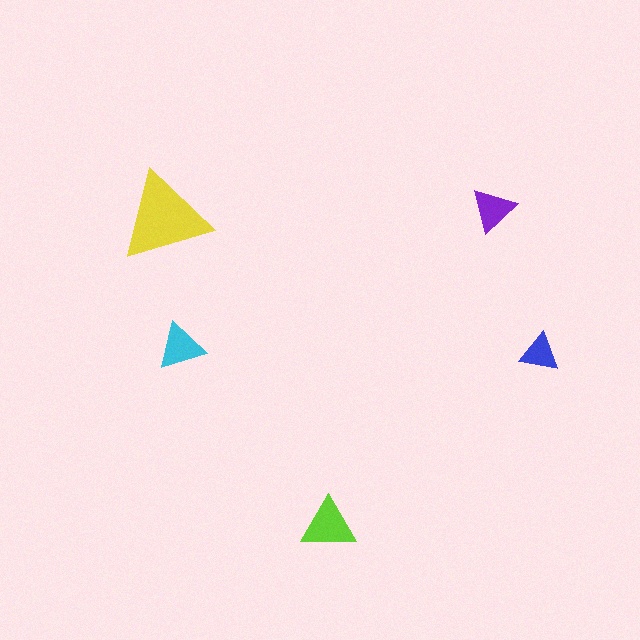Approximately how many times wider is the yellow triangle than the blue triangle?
About 2.5 times wider.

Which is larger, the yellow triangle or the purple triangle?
The yellow one.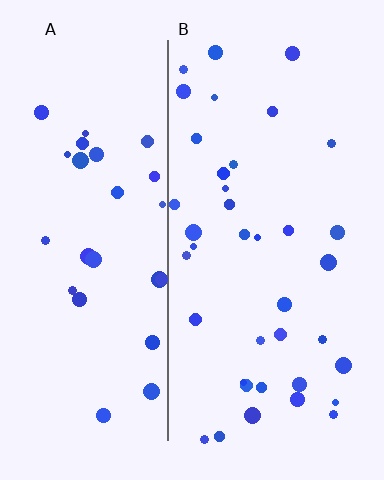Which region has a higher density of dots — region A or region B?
B (the right).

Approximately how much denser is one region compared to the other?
Approximately 1.4× — region B over region A.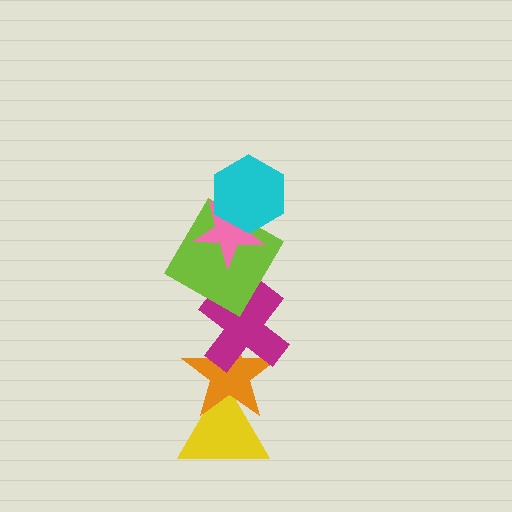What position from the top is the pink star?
The pink star is 2nd from the top.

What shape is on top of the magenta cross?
The lime diamond is on top of the magenta cross.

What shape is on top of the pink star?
The cyan hexagon is on top of the pink star.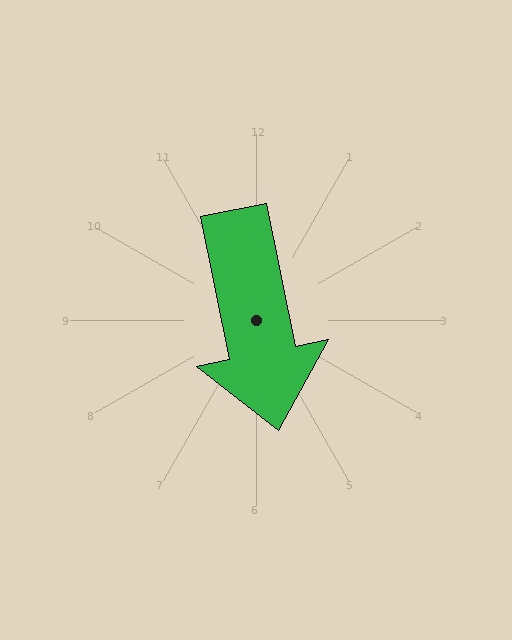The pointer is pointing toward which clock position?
Roughly 6 o'clock.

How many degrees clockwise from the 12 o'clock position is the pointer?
Approximately 168 degrees.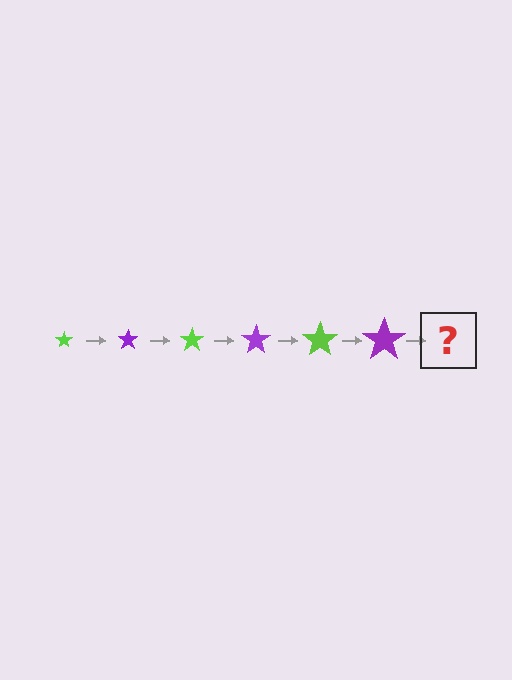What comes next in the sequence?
The next element should be a lime star, larger than the previous one.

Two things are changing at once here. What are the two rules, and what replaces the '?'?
The two rules are that the star grows larger each step and the color cycles through lime and purple. The '?' should be a lime star, larger than the previous one.